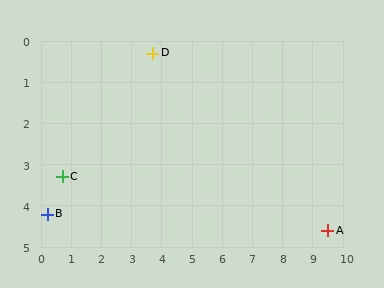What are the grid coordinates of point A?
Point A is at approximately (9.5, 4.6).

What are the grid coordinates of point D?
Point D is at approximately (3.7, 0.3).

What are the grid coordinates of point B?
Point B is at approximately (0.2, 4.2).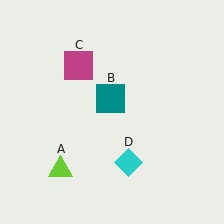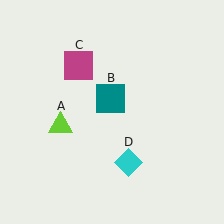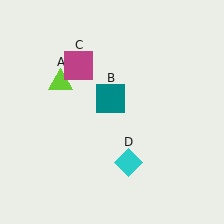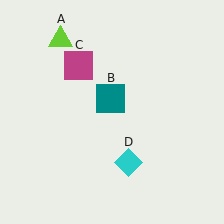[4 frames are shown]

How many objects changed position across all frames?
1 object changed position: lime triangle (object A).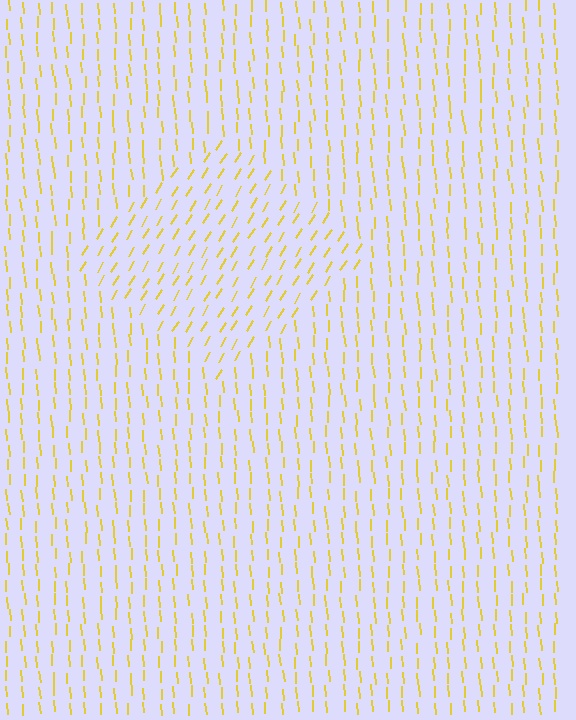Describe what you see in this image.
The image is filled with small yellow line segments. A diamond region in the image has lines oriented differently from the surrounding lines, creating a visible texture boundary.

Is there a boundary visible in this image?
Yes, there is a texture boundary formed by a change in line orientation.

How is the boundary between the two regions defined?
The boundary is defined purely by a change in line orientation (approximately 36 degrees difference). All lines are the same color and thickness.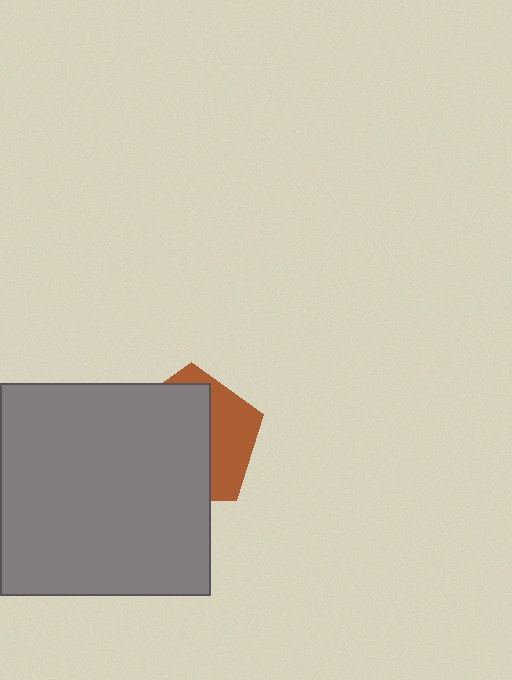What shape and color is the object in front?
The object in front is a gray square.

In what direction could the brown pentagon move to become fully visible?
The brown pentagon could move right. That would shift it out from behind the gray square entirely.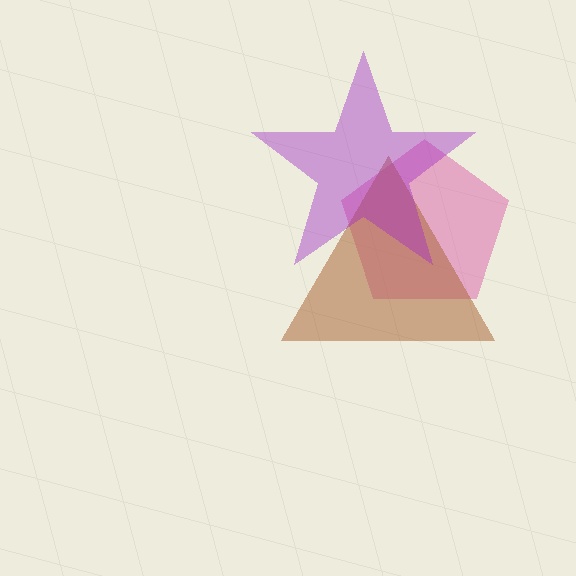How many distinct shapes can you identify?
There are 3 distinct shapes: a pink pentagon, a brown triangle, a purple star.